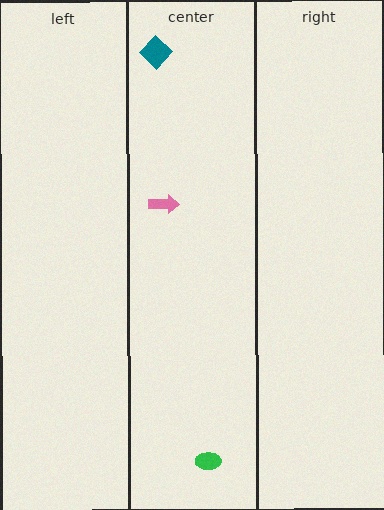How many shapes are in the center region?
3.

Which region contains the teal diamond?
The center region.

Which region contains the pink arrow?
The center region.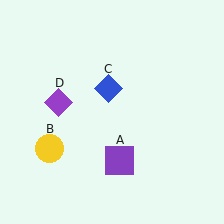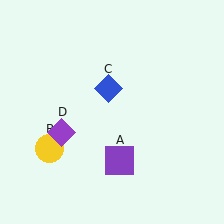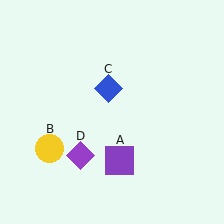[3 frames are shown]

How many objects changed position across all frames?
1 object changed position: purple diamond (object D).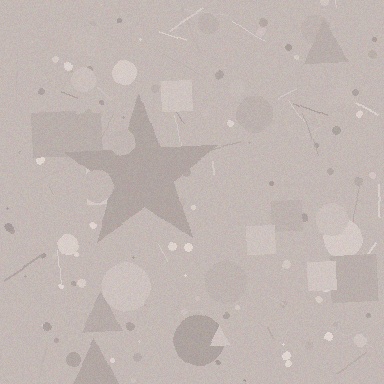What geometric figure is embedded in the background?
A star is embedded in the background.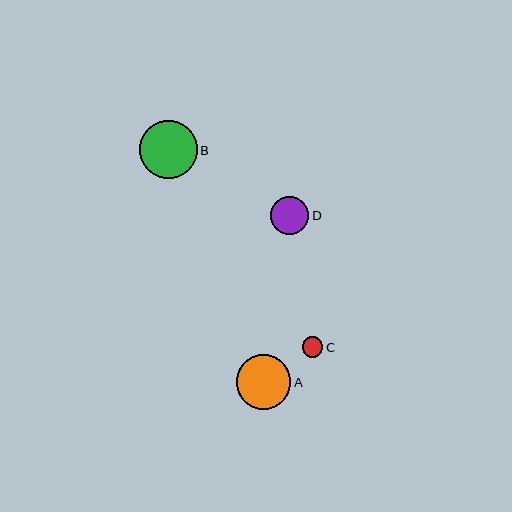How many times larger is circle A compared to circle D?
Circle A is approximately 1.4 times the size of circle D.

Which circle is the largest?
Circle B is the largest with a size of approximately 58 pixels.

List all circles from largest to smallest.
From largest to smallest: B, A, D, C.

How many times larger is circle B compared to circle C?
Circle B is approximately 2.8 times the size of circle C.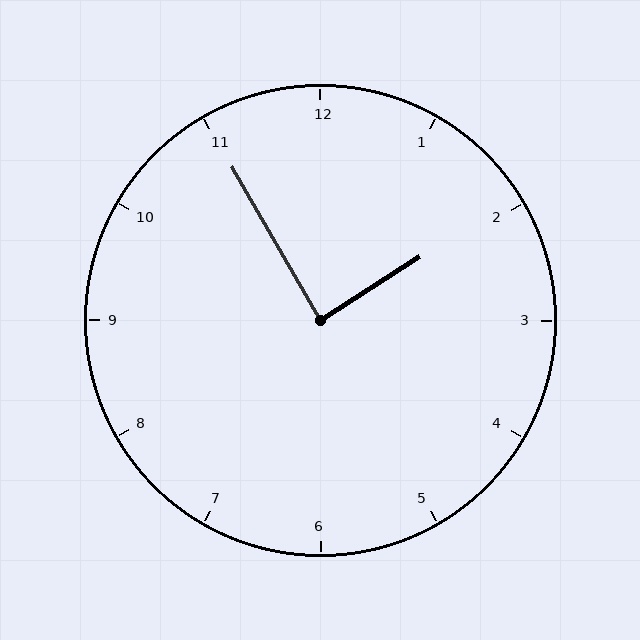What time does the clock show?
1:55.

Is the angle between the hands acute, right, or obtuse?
It is right.